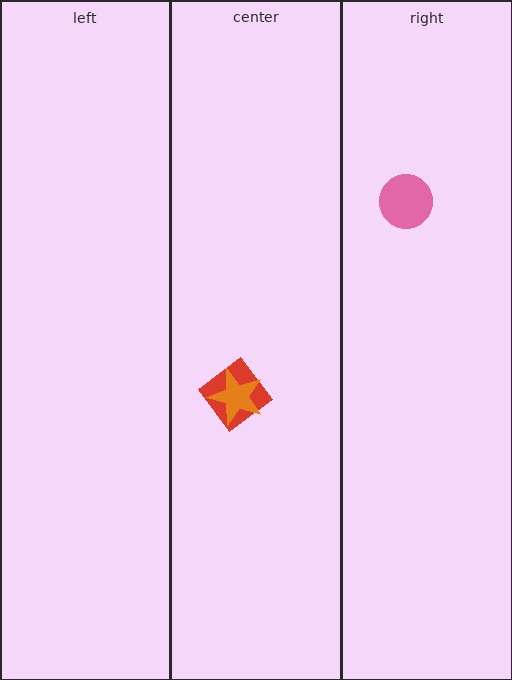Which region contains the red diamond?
The center region.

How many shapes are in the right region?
1.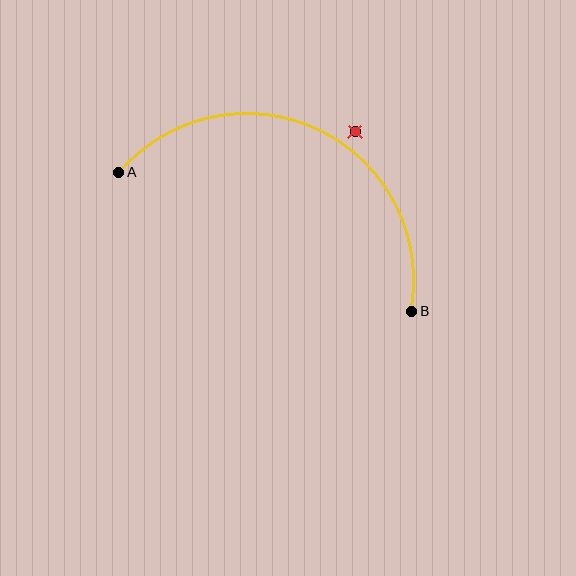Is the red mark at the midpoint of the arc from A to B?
No — the red mark does not lie on the arc at all. It sits slightly outside the curve.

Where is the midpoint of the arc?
The arc midpoint is the point on the curve farthest from the straight line joining A and B. It sits above that line.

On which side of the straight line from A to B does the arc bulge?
The arc bulges above the straight line connecting A and B.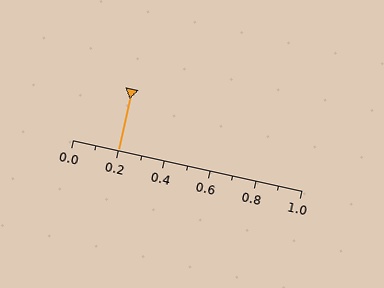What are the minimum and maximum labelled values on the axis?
The axis runs from 0.0 to 1.0.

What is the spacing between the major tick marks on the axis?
The major ticks are spaced 0.2 apart.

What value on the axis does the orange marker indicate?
The marker indicates approximately 0.2.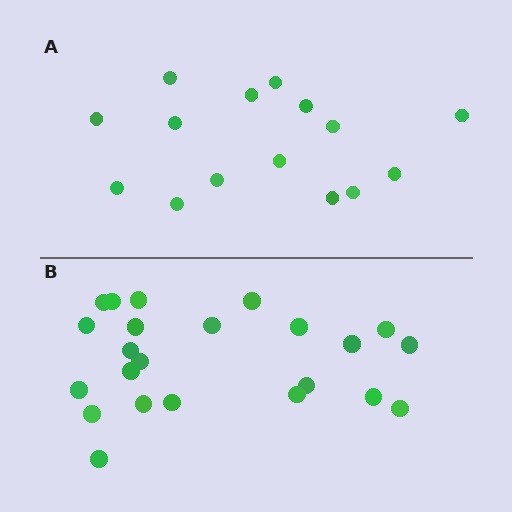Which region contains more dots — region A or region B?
Region B (the bottom region) has more dots.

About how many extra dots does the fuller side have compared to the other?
Region B has roughly 8 or so more dots than region A.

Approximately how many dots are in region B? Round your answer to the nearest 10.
About 20 dots. (The exact count is 23, which rounds to 20.)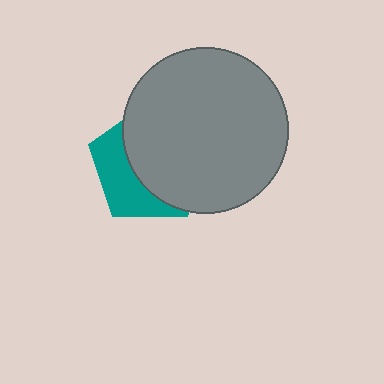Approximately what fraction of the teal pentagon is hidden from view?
Roughly 63% of the teal pentagon is hidden behind the gray circle.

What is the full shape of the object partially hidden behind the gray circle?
The partially hidden object is a teal pentagon.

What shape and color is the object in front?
The object in front is a gray circle.